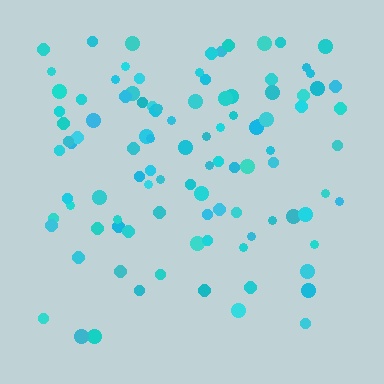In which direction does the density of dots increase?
From bottom to top, with the top side densest.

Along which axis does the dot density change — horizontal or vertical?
Vertical.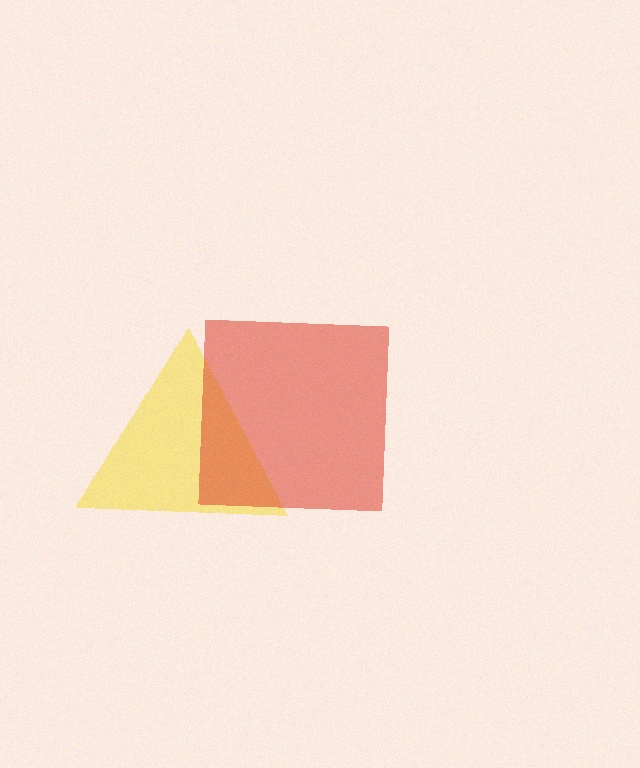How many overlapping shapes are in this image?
There are 2 overlapping shapes in the image.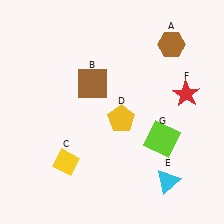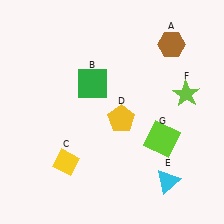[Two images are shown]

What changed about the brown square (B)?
In Image 1, B is brown. In Image 2, it changed to green.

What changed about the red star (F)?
In Image 1, F is red. In Image 2, it changed to lime.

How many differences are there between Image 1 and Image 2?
There are 2 differences between the two images.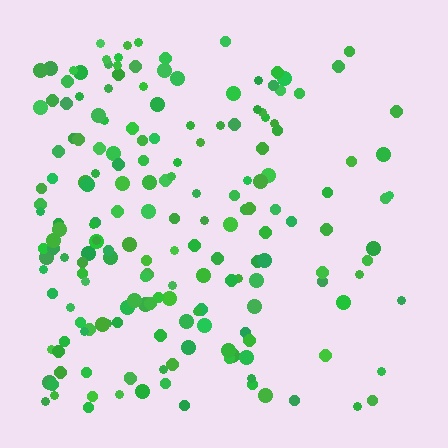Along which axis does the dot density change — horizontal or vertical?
Horizontal.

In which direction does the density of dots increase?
From right to left, with the left side densest.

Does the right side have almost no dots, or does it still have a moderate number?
Still a moderate number, just noticeably fewer than the left.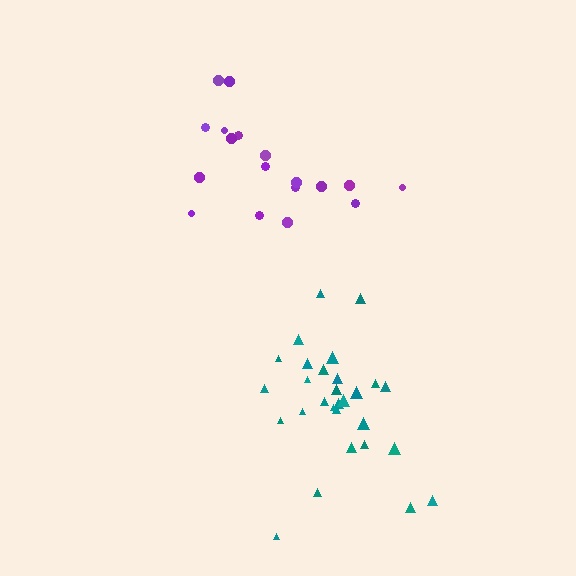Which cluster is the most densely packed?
Teal.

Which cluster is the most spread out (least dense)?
Purple.